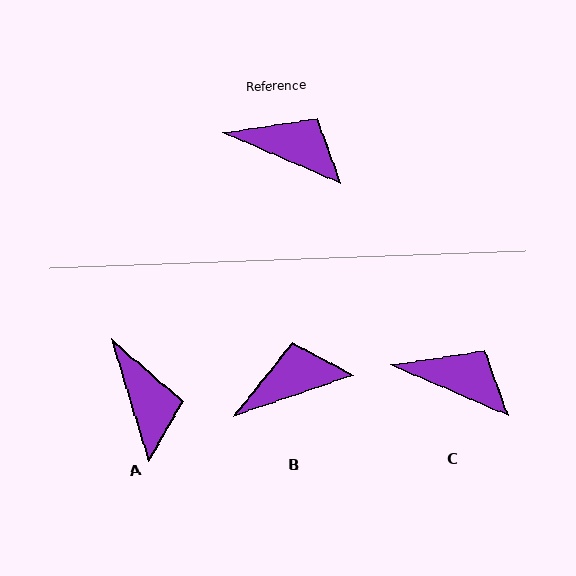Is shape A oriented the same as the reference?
No, it is off by about 50 degrees.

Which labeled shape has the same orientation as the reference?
C.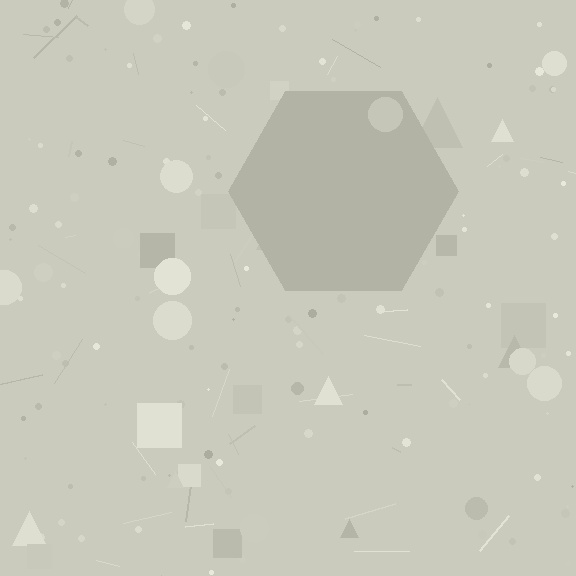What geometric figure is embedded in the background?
A hexagon is embedded in the background.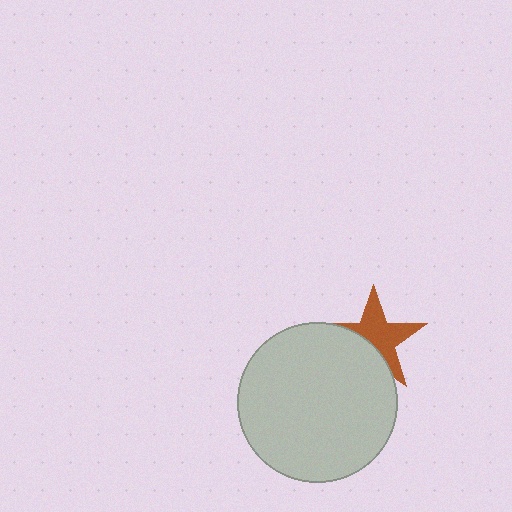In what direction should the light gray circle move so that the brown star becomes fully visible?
The light gray circle should move toward the lower-left. That is the shortest direction to clear the overlap and leave the brown star fully visible.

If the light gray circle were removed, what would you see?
You would see the complete brown star.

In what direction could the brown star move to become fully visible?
The brown star could move toward the upper-right. That would shift it out from behind the light gray circle entirely.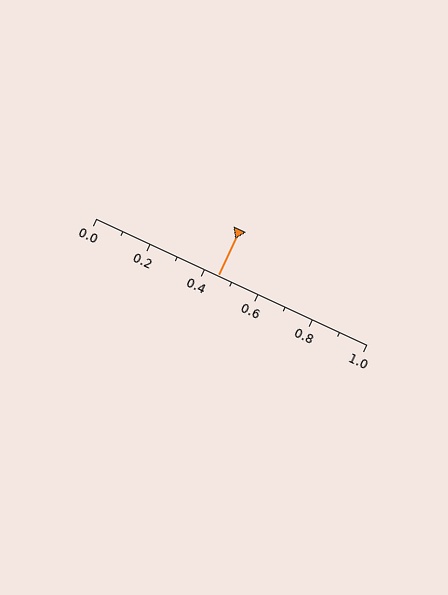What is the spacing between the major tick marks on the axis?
The major ticks are spaced 0.2 apart.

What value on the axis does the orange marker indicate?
The marker indicates approximately 0.45.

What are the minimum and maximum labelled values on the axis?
The axis runs from 0.0 to 1.0.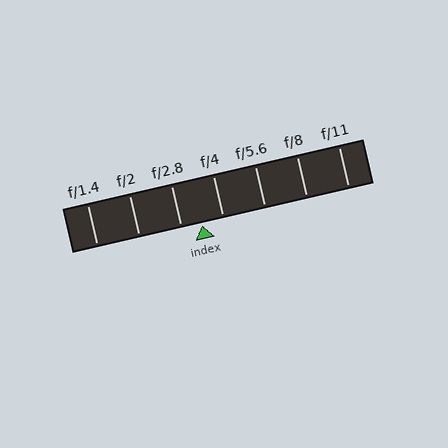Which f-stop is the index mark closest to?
The index mark is closest to f/4.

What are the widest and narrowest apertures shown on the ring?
The widest aperture shown is f/1.4 and the narrowest is f/11.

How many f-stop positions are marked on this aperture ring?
There are 7 f-stop positions marked.